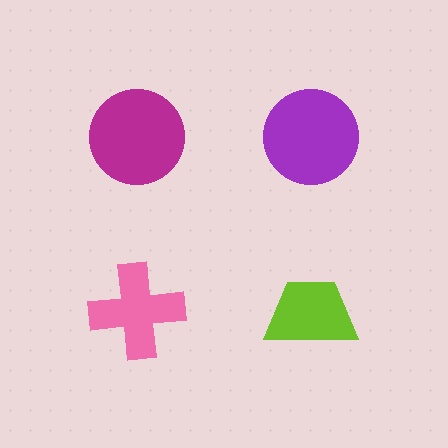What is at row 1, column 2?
A purple circle.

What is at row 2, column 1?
A pink cross.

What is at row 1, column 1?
A magenta circle.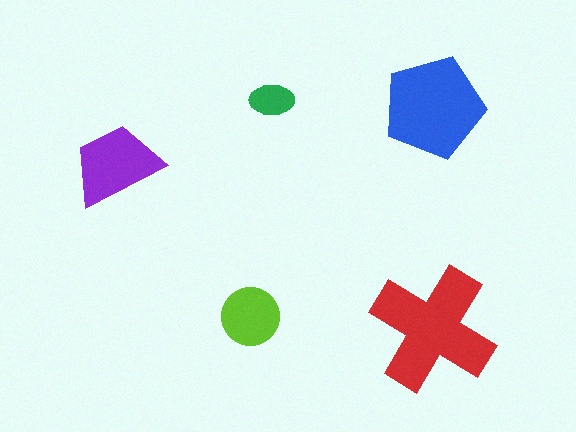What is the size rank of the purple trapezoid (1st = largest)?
3rd.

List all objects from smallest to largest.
The green ellipse, the lime circle, the purple trapezoid, the blue pentagon, the red cross.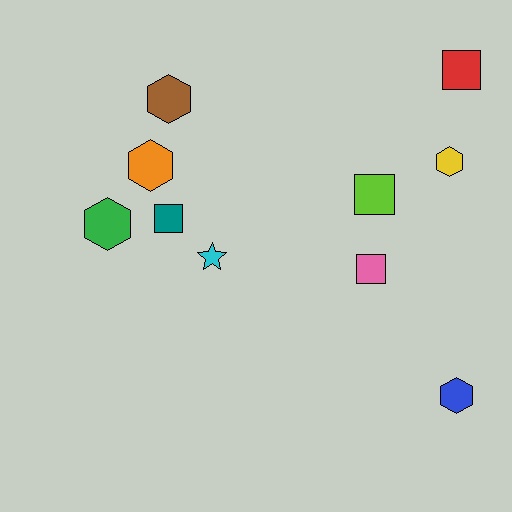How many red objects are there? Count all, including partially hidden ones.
There is 1 red object.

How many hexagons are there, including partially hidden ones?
There are 5 hexagons.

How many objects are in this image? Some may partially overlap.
There are 10 objects.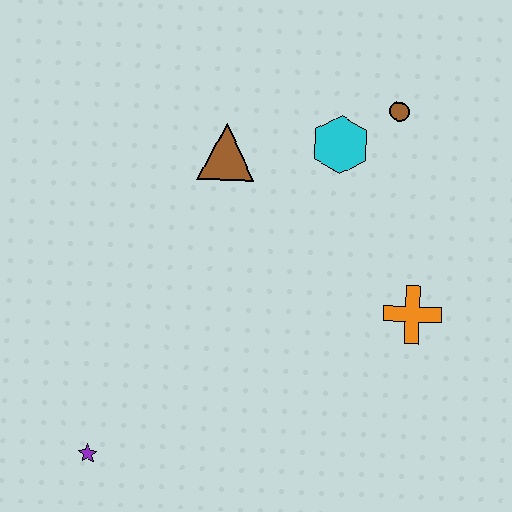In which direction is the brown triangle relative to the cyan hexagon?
The brown triangle is to the left of the cyan hexagon.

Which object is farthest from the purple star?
The brown circle is farthest from the purple star.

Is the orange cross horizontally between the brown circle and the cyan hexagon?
No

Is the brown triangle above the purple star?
Yes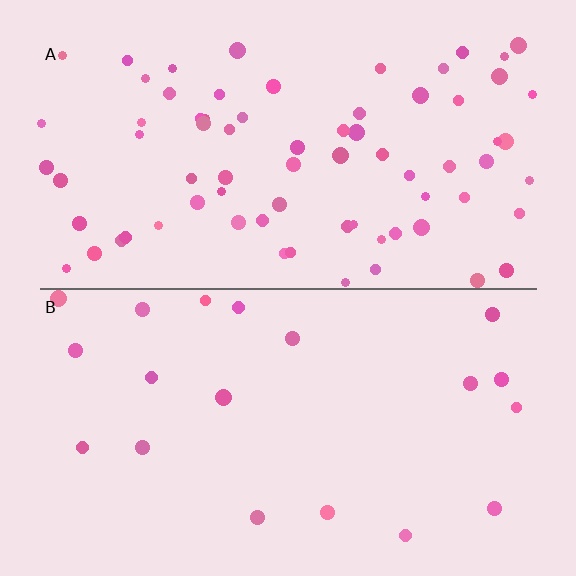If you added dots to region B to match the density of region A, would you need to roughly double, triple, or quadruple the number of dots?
Approximately quadruple.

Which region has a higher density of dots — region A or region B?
A (the top).